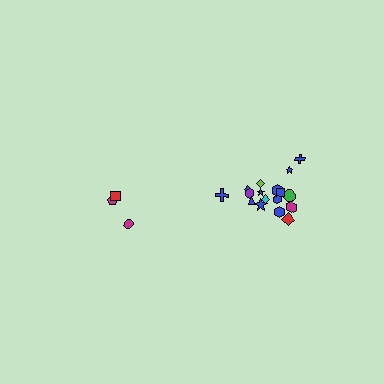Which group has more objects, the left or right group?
The right group.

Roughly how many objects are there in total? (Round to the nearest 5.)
Roughly 20 objects in total.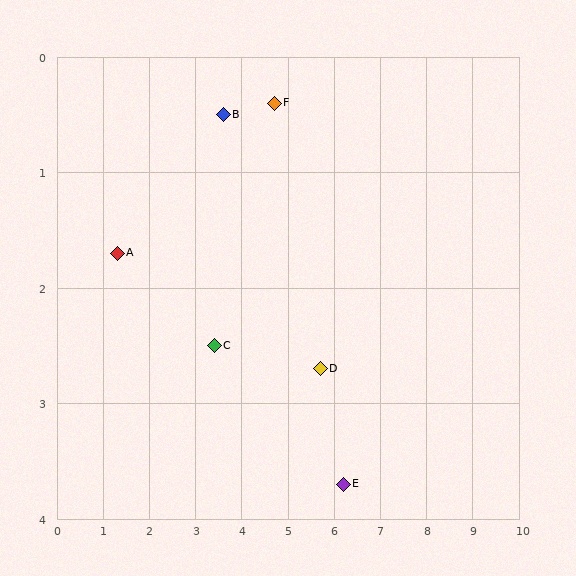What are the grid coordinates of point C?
Point C is at approximately (3.4, 2.5).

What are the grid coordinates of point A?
Point A is at approximately (1.3, 1.7).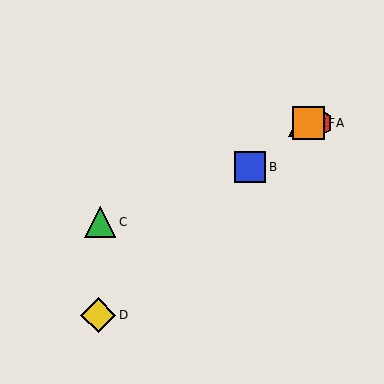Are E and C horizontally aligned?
No, E is at y≈123 and C is at y≈222.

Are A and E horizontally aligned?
Yes, both are at y≈123.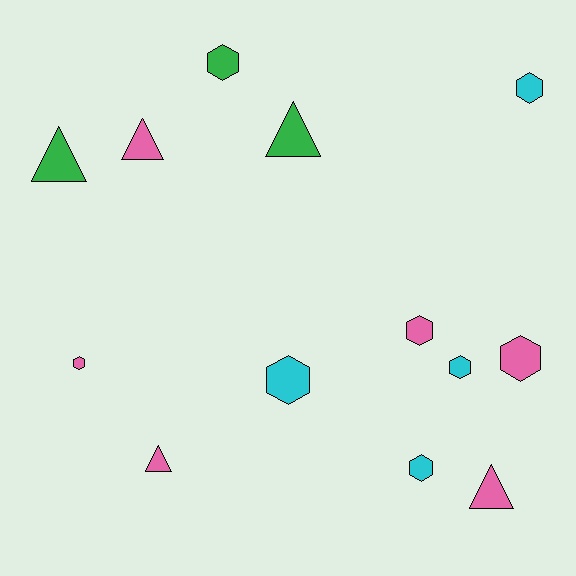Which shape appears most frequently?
Hexagon, with 8 objects.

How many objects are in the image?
There are 13 objects.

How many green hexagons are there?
There is 1 green hexagon.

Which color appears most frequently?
Pink, with 6 objects.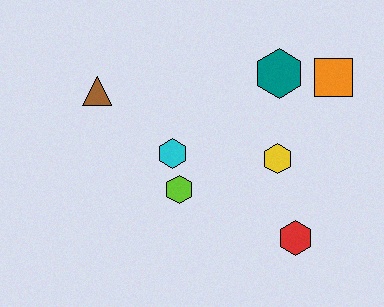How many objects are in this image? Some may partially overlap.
There are 7 objects.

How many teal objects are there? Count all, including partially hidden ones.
There is 1 teal object.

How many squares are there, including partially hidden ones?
There is 1 square.